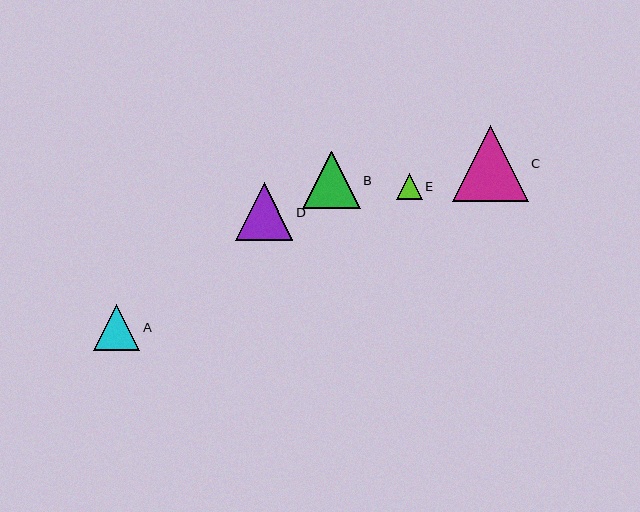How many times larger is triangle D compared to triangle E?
Triangle D is approximately 2.3 times the size of triangle E.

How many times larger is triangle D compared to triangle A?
Triangle D is approximately 1.3 times the size of triangle A.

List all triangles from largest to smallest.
From largest to smallest: C, D, B, A, E.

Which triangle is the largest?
Triangle C is the largest with a size of approximately 76 pixels.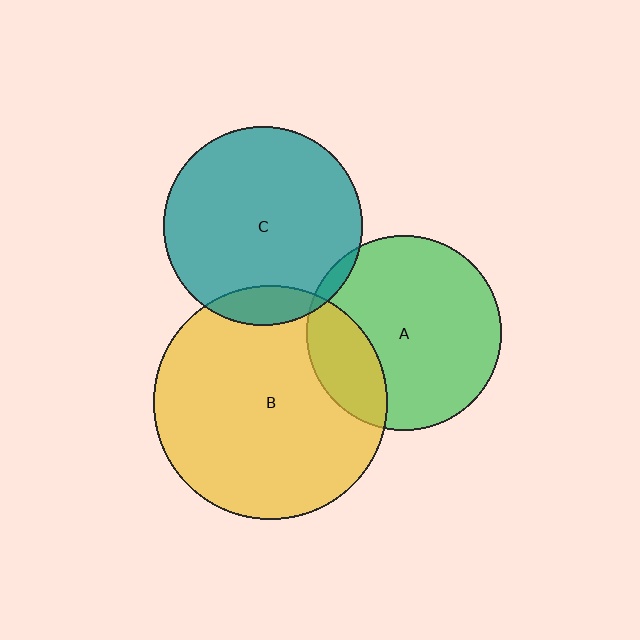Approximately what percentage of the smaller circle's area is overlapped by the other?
Approximately 25%.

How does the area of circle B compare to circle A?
Approximately 1.4 times.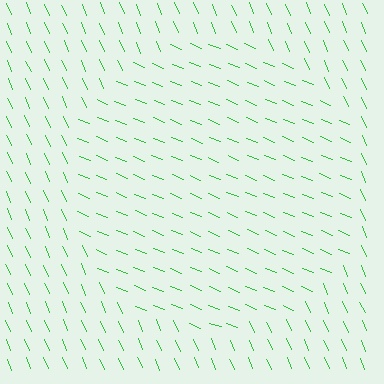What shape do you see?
I see a circle.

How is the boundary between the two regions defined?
The boundary is defined purely by a change in line orientation (approximately 45 degrees difference). All lines are the same color and thickness.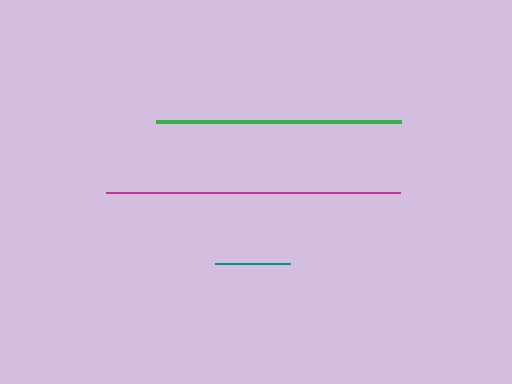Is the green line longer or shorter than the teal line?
The green line is longer than the teal line.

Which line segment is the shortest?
The teal line is the shortest at approximately 75 pixels.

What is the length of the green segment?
The green segment is approximately 244 pixels long.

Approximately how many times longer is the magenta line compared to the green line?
The magenta line is approximately 1.2 times the length of the green line.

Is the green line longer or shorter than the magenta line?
The magenta line is longer than the green line.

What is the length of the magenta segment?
The magenta segment is approximately 294 pixels long.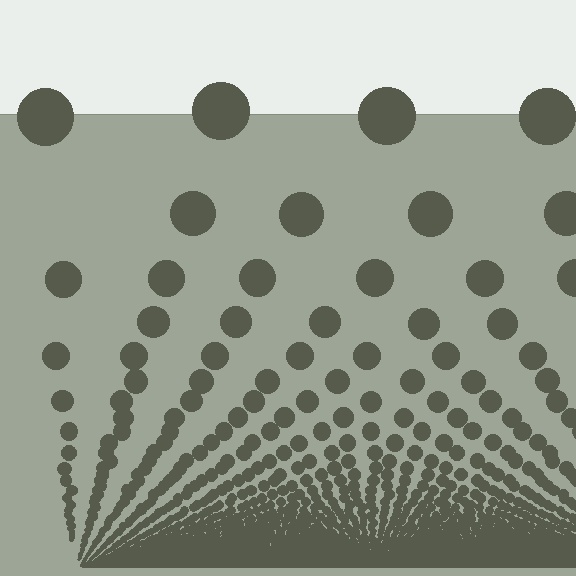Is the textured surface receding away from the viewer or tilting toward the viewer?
The surface appears to tilt toward the viewer. Texture elements get larger and sparser toward the top.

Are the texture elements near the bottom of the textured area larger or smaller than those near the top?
Smaller. The gradient is inverted — elements near the bottom are smaller and denser.